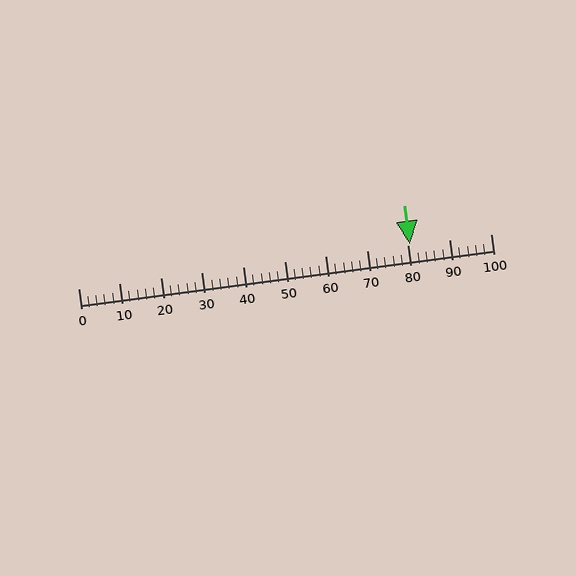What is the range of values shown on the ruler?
The ruler shows values from 0 to 100.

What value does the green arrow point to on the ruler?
The green arrow points to approximately 80.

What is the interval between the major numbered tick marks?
The major tick marks are spaced 10 units apart.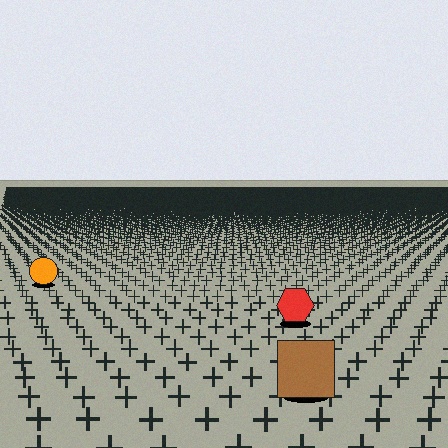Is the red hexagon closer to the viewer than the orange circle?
Yes. The red hexagon is closer — you can tell from the texture gradient: the ground texture is coarser near it.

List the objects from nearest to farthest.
From nearest to farthest: the brown square, the red hexagon, the orange circle.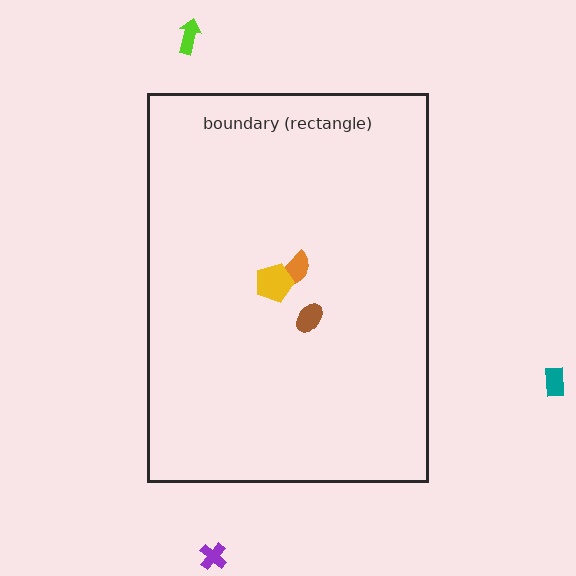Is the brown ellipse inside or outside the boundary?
Inside.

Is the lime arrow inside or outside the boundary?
Outside.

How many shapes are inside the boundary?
3 inside, 3 outside.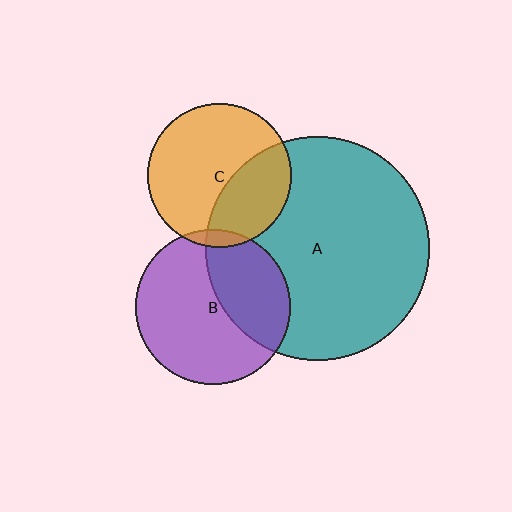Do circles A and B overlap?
Yes.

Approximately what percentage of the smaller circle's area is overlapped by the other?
Approximately 35%.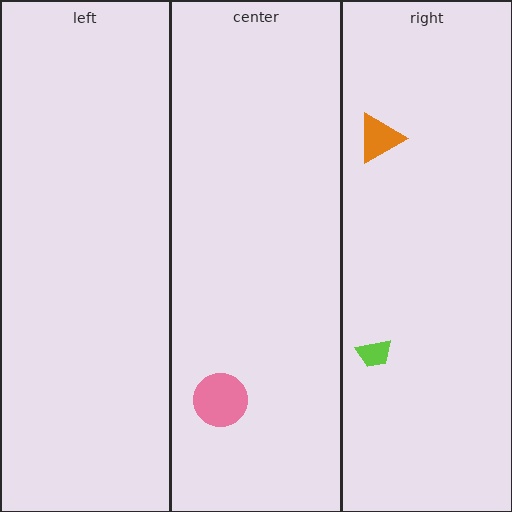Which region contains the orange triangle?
The right region.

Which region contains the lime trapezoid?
The right region.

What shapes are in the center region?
The pink circle.